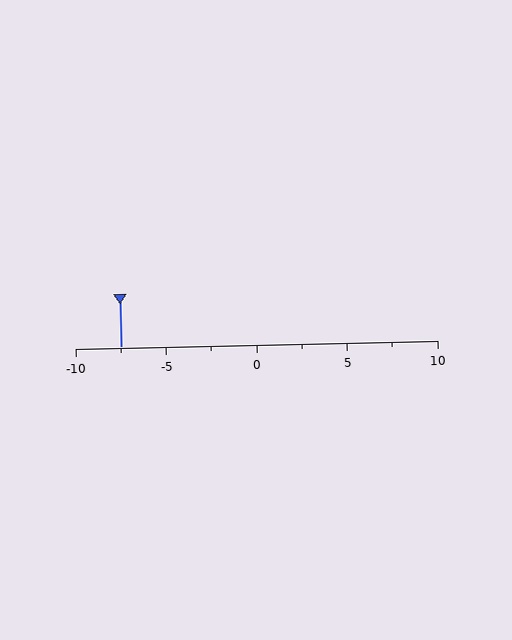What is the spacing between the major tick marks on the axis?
The major ticks are spaced 5 apart.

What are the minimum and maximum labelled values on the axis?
The axis runs from -10 to 10.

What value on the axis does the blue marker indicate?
The marker indicates approximately -7.5.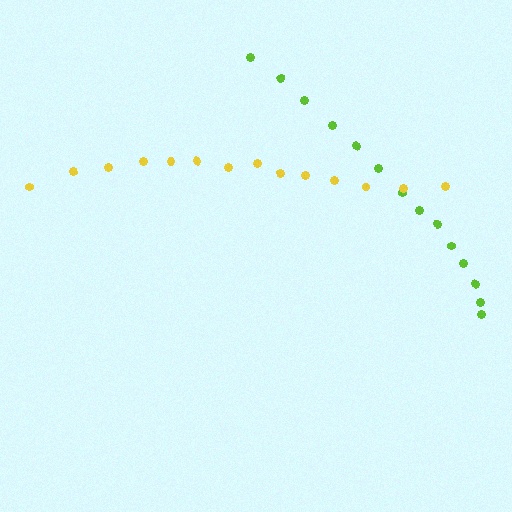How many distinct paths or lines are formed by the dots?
There are 2 distinct paths.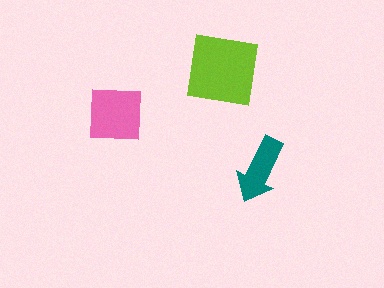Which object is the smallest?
The teal arrow.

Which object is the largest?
The lime square.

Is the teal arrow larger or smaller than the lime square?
Smaller.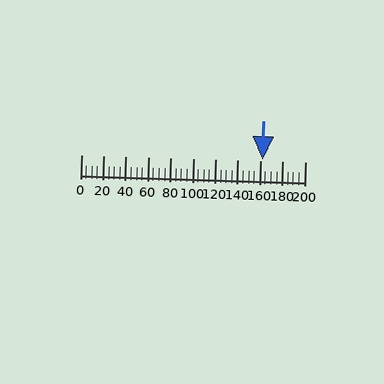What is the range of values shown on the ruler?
The ruler shows values from 0 to 200.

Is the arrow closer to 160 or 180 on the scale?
The arrow is closer to 160.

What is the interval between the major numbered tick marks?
The major tick marks are spaced 20 units apart.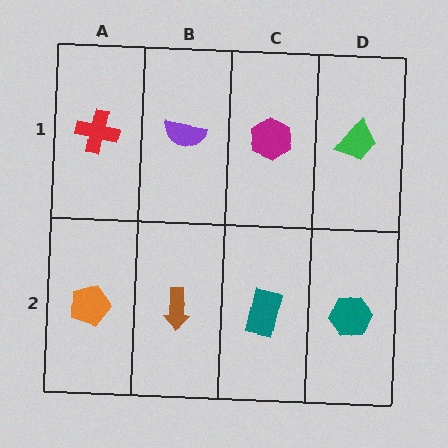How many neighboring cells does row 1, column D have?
2.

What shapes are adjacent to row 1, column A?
An orange pentagon (row 2, column A), a purple semicircle (row 1, column B).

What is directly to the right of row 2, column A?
A brown arrow.